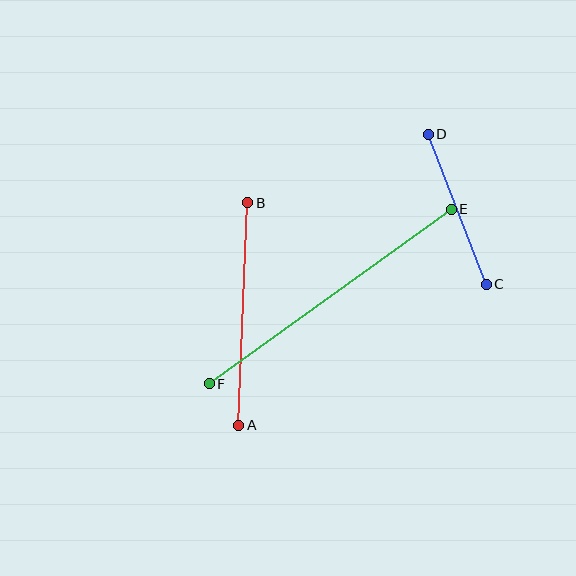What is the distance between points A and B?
The distance is approximately 223 pixels.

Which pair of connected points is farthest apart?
Points E and F are farthest apart.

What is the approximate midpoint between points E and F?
The midpoint is at approximately (330, 297) pixels.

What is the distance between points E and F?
The distance is approximately 298 pixels.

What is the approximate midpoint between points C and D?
The midpoint is at approximately (457, 209) pixels.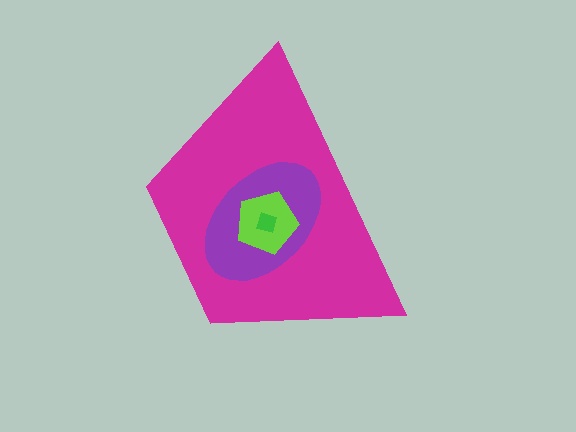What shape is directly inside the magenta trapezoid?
The purple ellipse.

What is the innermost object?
The green square.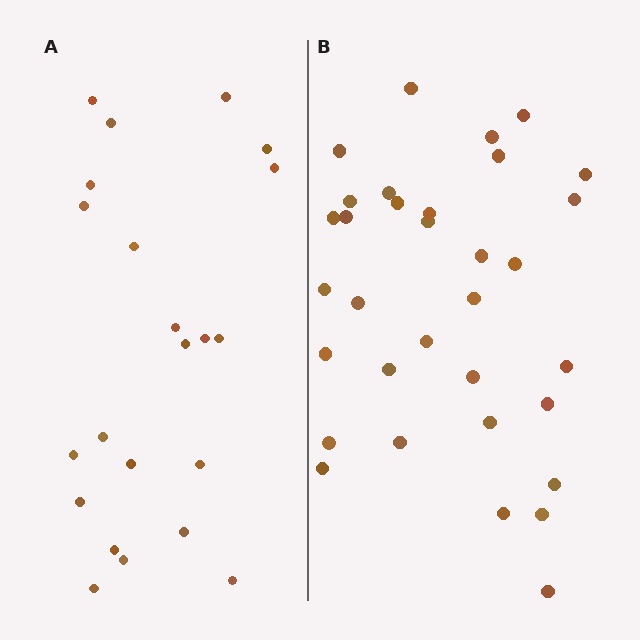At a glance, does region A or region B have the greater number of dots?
Region B (the right region) has more dots.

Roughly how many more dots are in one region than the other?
Region B has roughly 12 or so more dots than region A.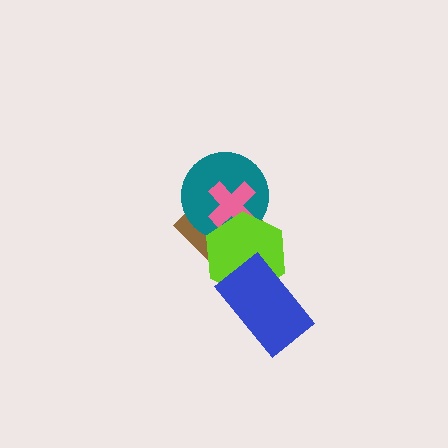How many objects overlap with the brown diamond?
3 objects overlap with the brown diamond.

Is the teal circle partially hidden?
Yes, it is partially covered by another shape.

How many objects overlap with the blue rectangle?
1 object overlaps with the blue rectangle.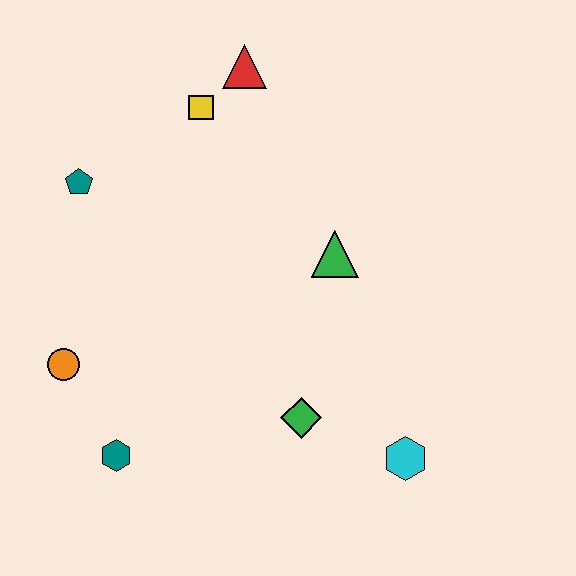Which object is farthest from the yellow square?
The cyan hexagon is farthest from the yellow square.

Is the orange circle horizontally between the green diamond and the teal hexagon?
No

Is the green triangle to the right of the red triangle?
Yes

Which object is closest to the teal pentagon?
The yellow square is closest to the teal pentagon.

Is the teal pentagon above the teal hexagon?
Yes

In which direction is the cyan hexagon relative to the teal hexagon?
The cyan hexagon is to the right of the teal hexagon.